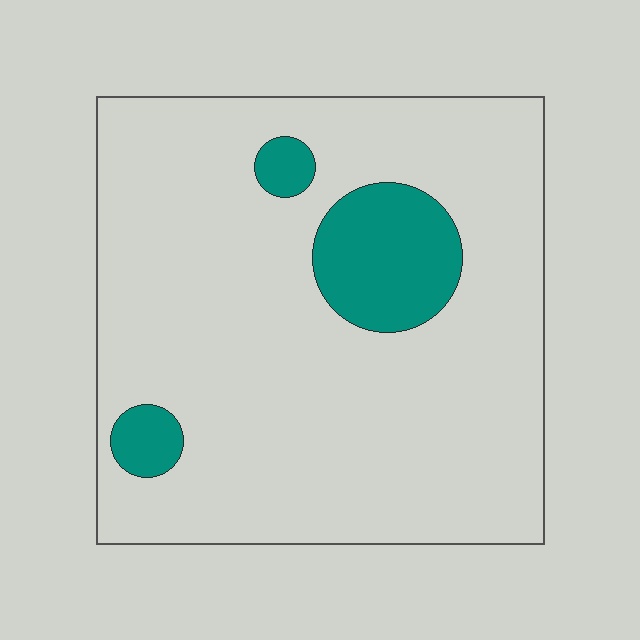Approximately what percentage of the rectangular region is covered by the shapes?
Approximately 10%.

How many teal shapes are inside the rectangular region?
3.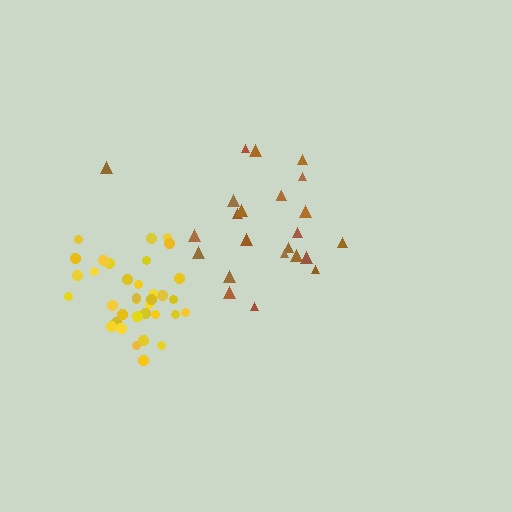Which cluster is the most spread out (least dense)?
Brown.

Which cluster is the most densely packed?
Yellow.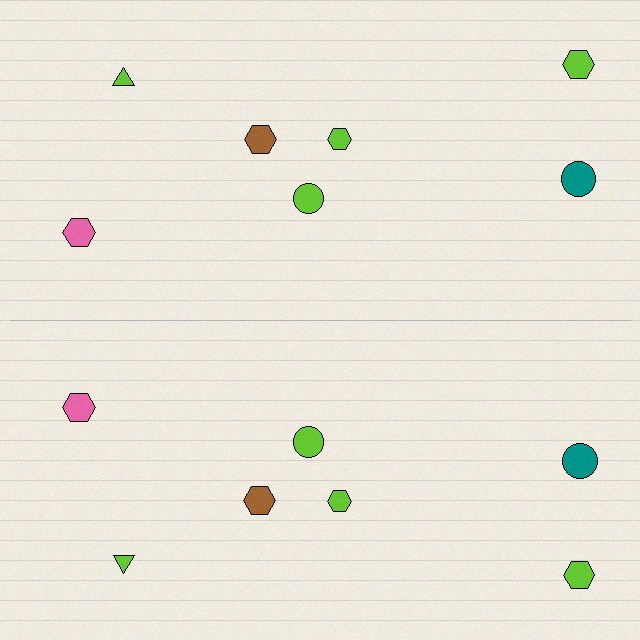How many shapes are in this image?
There are 14 shapes in this image.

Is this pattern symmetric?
Yes, this pattern has bilateral (reflection) symmetry.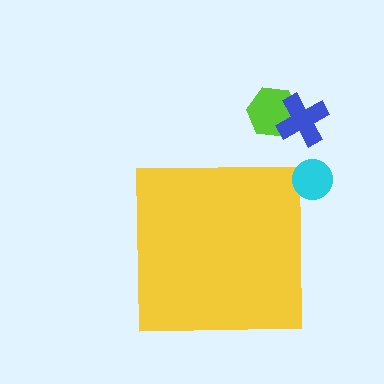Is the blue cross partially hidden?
No, the blue cross is fully visible.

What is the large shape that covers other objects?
A yellow square.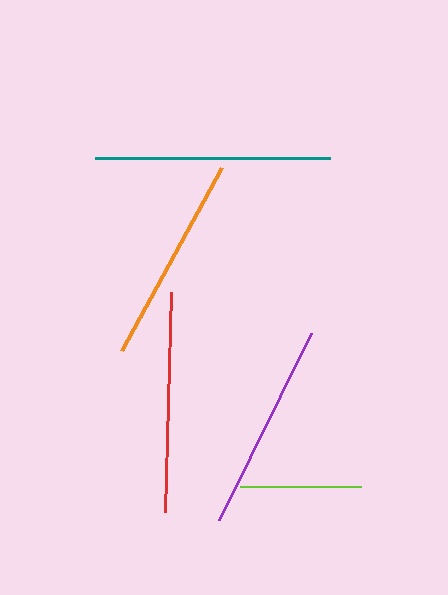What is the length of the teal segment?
The teal segment is approximately 235 pixels long.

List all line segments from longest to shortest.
From longest to shortest: teal, red, purple, orange, lime.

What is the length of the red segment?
The red segment is approximately 220 pixels long.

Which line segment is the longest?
The teal line is the longest at approximately 235 pixels.